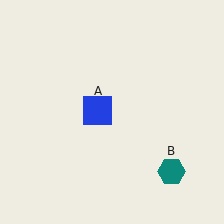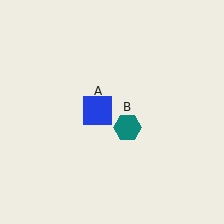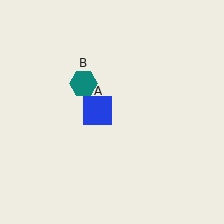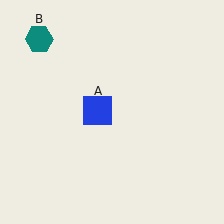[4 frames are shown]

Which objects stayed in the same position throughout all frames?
Blue square (object A) remained stationary.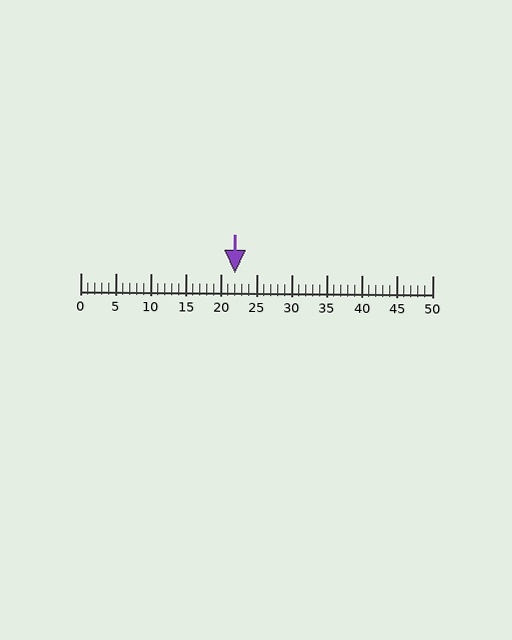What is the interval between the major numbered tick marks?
The major tick marks are spaced 5 units apart.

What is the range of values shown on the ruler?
The ruler shows values from 0 to 50.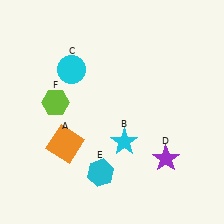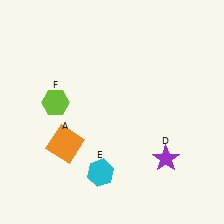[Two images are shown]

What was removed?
The cyan star (B), the cyan circle (C) were removed in Image 2.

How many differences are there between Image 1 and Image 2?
There are 2 differences between the two images.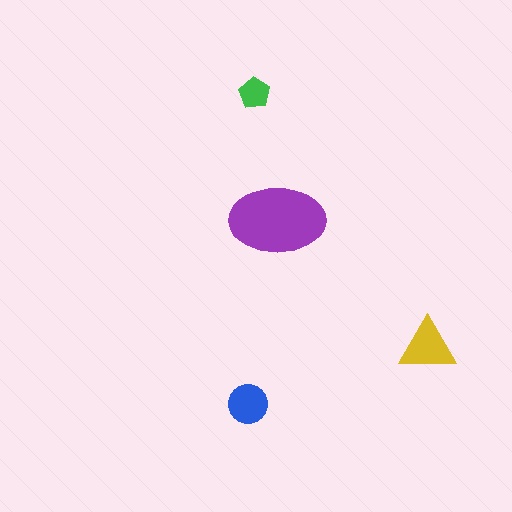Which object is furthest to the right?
The yellow triangle is rightmost.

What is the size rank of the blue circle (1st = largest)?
3rd.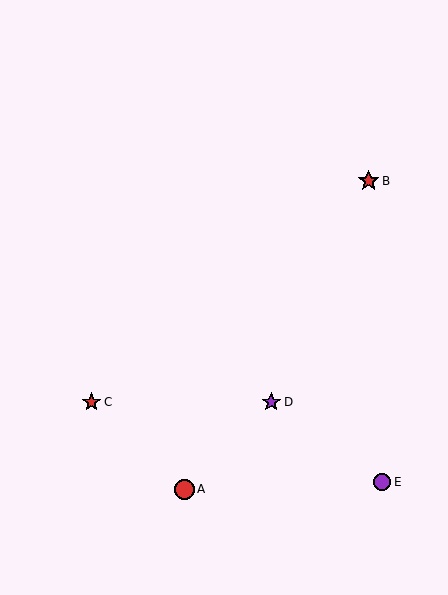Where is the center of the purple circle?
The center of the purple circle is at (382, 482).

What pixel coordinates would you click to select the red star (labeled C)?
Click at (92, 402) to select the red star C.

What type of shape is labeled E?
Shape E is a purple circle.